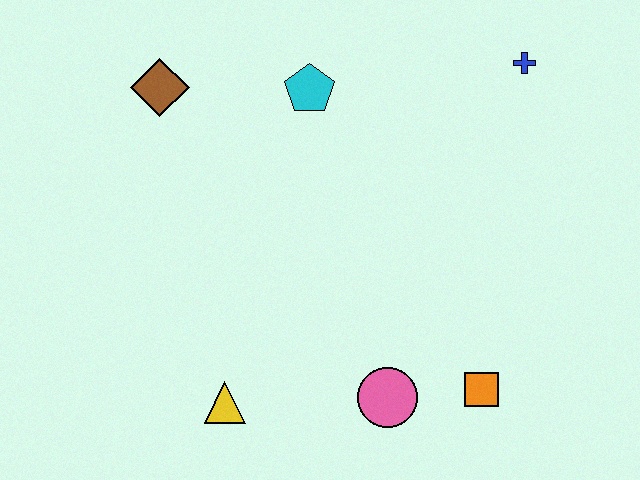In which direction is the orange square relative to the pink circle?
The orange square is to the right of the pink circle.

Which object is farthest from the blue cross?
The yellow triangle is farthest from the blue cross.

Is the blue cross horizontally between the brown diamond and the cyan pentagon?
No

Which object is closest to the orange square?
The pink circle is closest to the orange square.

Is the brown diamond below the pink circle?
No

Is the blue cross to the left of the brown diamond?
No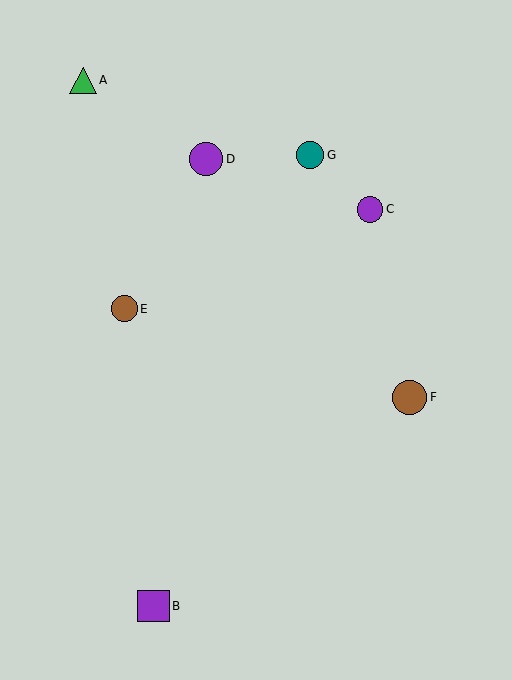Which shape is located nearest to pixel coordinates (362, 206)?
The purple circle (labeled C) at (370, 209) is nearest to that location.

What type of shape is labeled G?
Shape G is a teal circle.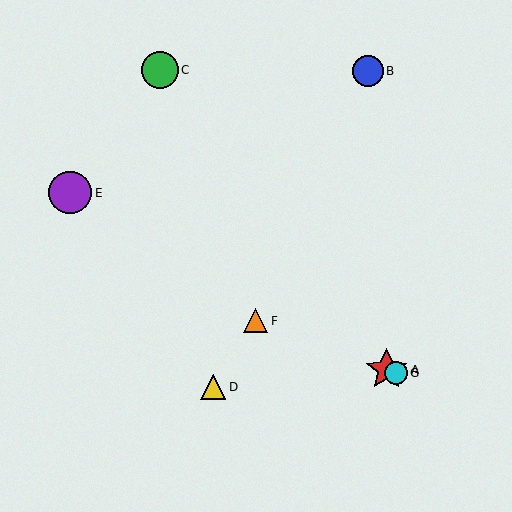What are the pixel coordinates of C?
Object C is at (160, 70).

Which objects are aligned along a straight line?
Objects A, F, G are aligned along a straight line.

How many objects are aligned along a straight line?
3 objects (A, F, G) are aligned along a straight line.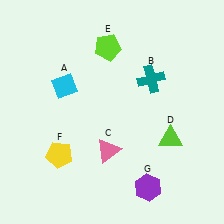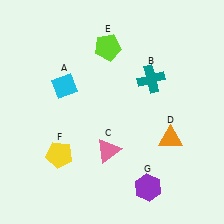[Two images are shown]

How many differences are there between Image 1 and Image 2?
There is 1 difference between the two images.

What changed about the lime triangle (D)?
In Image 1, D is lime. In Image 2, it changed to orange.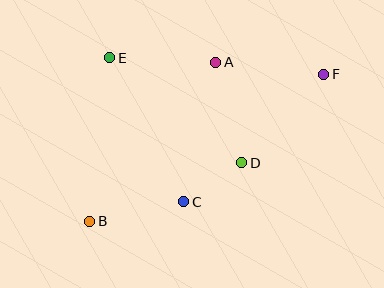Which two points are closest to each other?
Points C and D are closest to each other.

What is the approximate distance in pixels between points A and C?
The distance between A and C is approximately 143 pixels.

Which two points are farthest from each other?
Points B and F are farthest from each other.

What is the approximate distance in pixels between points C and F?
The distance between C and F is approximately 190 pixels.